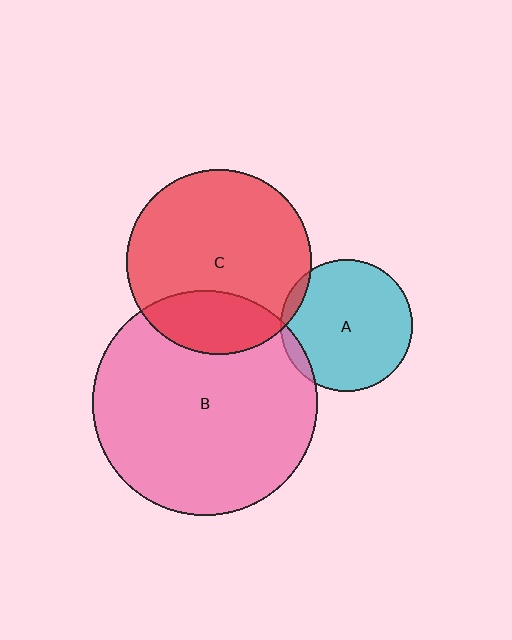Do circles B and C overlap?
Yes.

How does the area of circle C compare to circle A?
Approximately 2.0 times.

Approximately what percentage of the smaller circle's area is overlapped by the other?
Approximately 25%.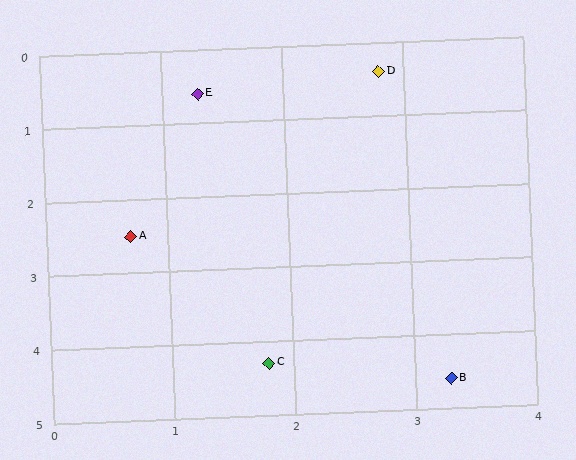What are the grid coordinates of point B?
Point B is at approximately (3.3, 4.6).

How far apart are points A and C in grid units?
Points A and C are about 2.1 grid units apart.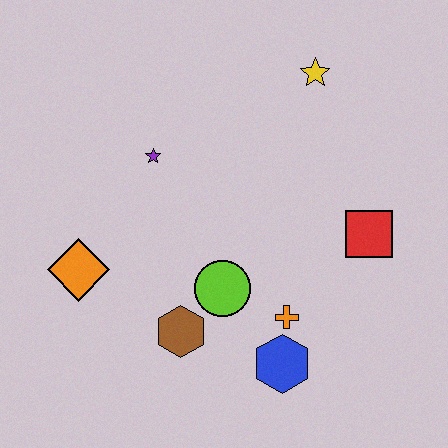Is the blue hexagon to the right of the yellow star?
No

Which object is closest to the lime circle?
The brown hexagon is closest to the lime circle.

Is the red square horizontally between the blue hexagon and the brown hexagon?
No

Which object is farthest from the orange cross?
The yellow star is farthest from the orange cross.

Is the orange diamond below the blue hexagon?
No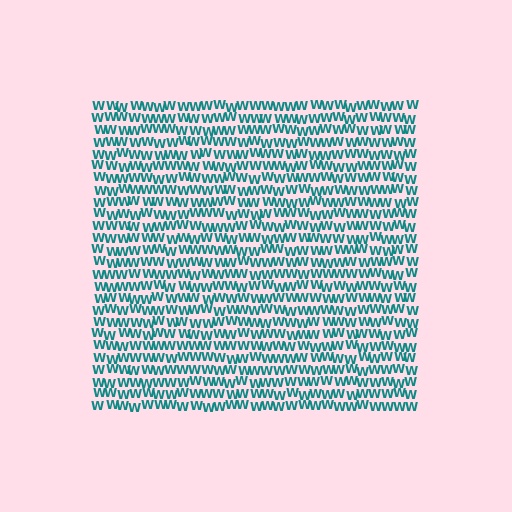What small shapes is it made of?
It is made of small letter W's.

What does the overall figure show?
The overall figure shows a square.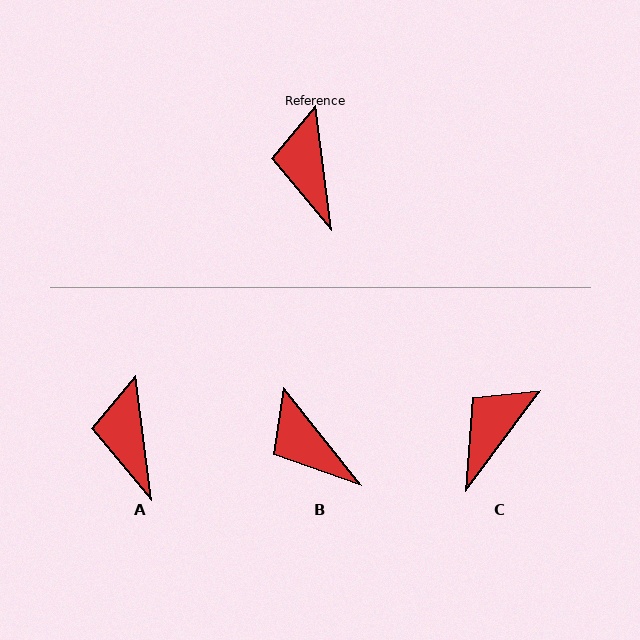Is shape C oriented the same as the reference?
No, it is off by about 44 degrees.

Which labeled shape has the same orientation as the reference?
A.